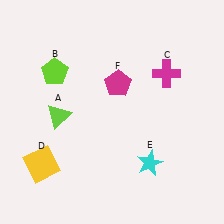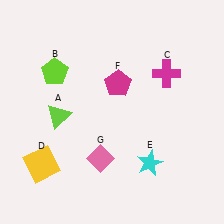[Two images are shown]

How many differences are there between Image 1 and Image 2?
There is 1 difference between the two images.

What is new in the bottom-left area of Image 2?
A pink diamond (G) was added in the bottom-left area of Image 2.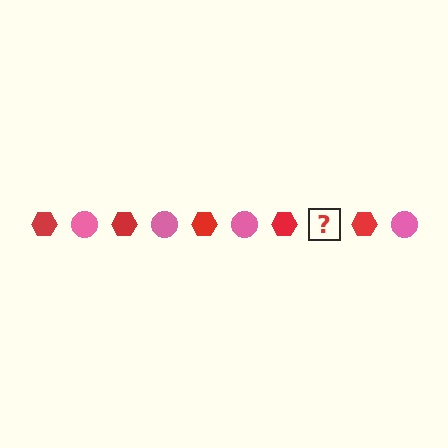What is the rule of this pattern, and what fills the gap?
The rule is that the pattern alternates between red hexagon and pink circle. The gap should be filled with a pink circle.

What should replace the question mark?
The question mark should be replaced with a pink circle.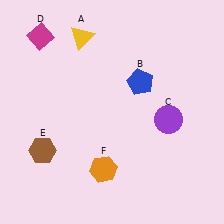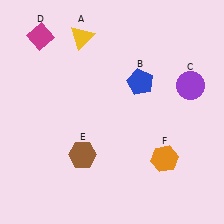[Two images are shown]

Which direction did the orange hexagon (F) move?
The orange hexagon (F) moved right.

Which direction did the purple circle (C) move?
The purple circle (C) moved up.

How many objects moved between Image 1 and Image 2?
3 objects moved between the two images.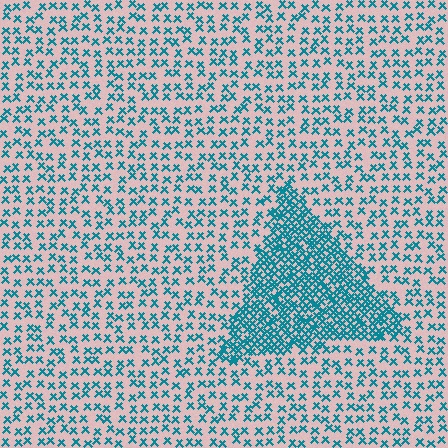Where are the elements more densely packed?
The elements are more densely packed inside the triangle boundary.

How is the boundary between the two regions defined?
The boundary is defined by a change in element density (approximately 2.7x ratio). All elements are the same color, size, and shape.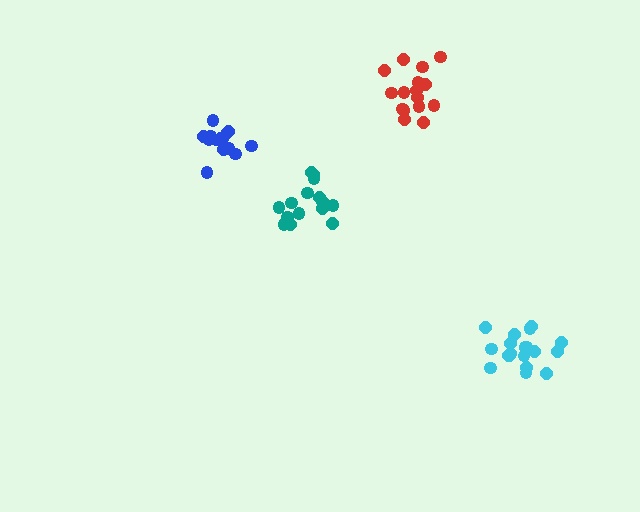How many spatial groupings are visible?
There are 4 spatial groupings.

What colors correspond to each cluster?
The clusters are colored: cyan, blue, teal, red.